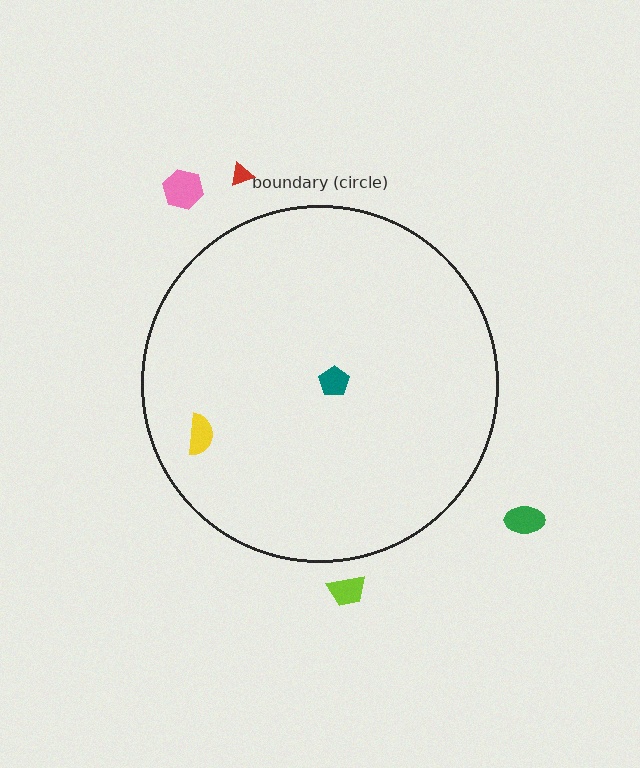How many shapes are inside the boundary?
2 inside, 4 outside.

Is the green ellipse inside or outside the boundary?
Outside.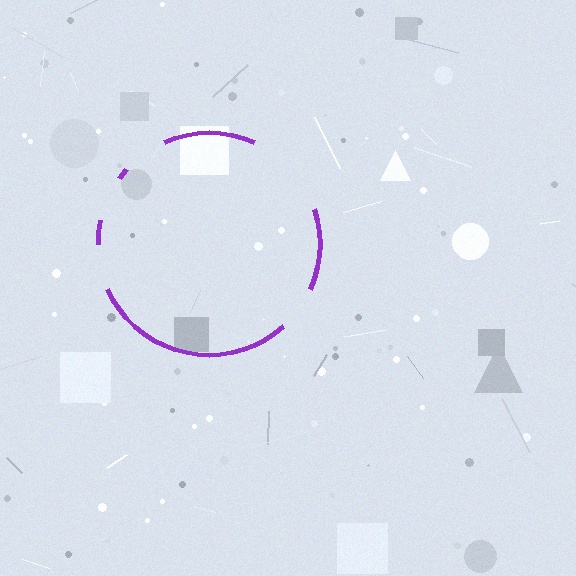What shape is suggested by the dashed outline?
The dashed outline suggests a circle.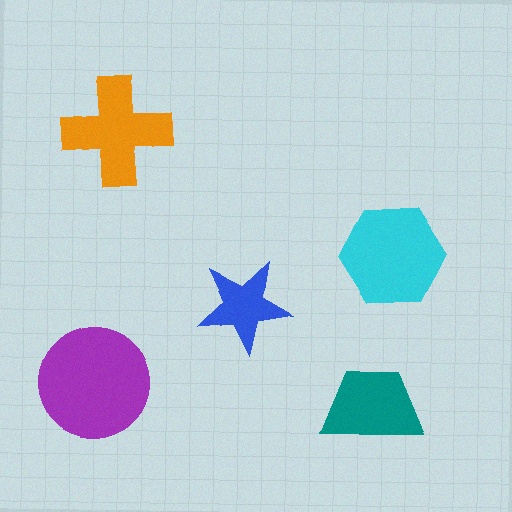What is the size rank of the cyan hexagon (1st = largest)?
2nd.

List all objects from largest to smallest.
The purple circle, the cyan hexagon, the orange cross, the teal trapezoid, the blue star.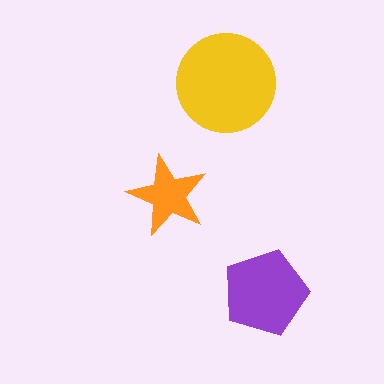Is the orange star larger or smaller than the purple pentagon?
Smaller.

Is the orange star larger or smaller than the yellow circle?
Smaller.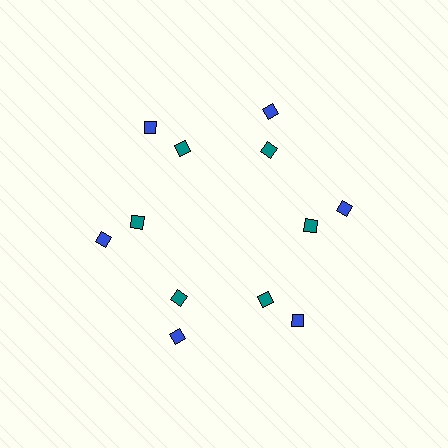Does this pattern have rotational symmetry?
Yes, this pattern has 6-fold rotational symmetry. It looks the same after rotating 60 degrees around the center.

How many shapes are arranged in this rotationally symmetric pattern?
There are 12 shapes, arranged in 6 groups of 2.